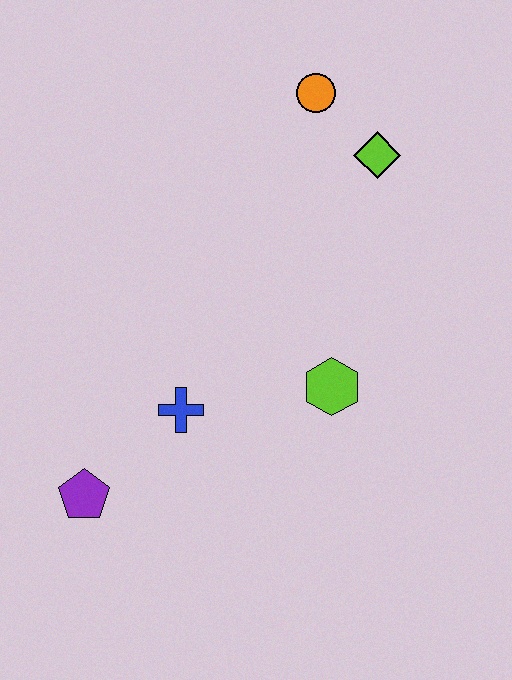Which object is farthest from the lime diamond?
The purple pentagon is farthest from the lime diamond.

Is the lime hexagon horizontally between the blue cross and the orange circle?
No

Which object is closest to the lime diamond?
The orange circle is closest to the lime diamond.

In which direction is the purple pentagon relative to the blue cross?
The purple pentagon is to the left of the blue cross.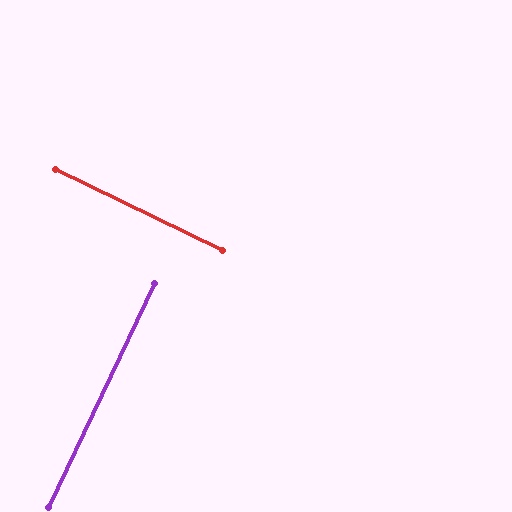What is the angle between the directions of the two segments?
Approximately 89 degrees.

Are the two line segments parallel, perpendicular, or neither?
Perpendicular — they meet at approximately 89°.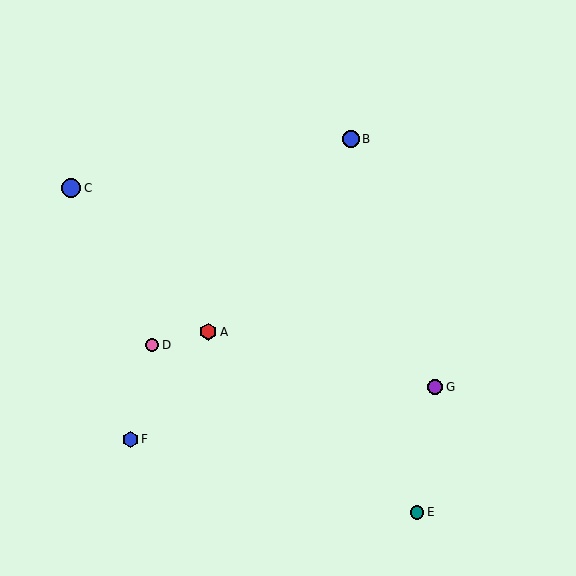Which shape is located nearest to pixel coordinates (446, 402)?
The purple circle (labeled G) at (435, 387) is nearest to that location.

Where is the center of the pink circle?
The center of the pink circle is at (152, 345).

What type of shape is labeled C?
Shape C is a blue circle.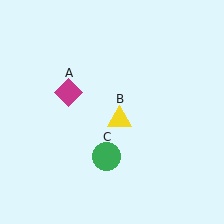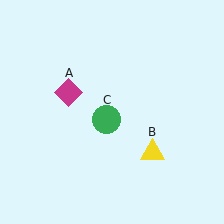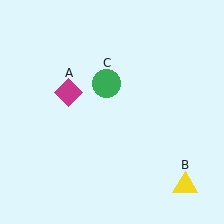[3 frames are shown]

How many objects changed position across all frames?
2 objects changed position: yellow triangle (object B), green circle (object C).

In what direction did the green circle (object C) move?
The green circle (object C) moved up.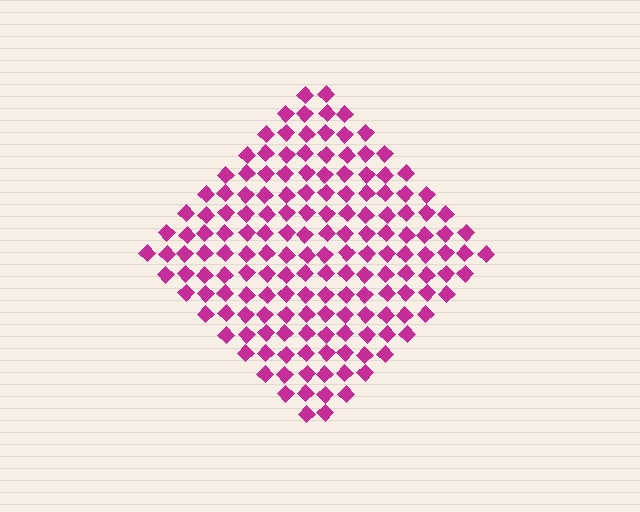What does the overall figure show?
The overall figure shows a diamond.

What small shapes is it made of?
It is made of small diamonds.